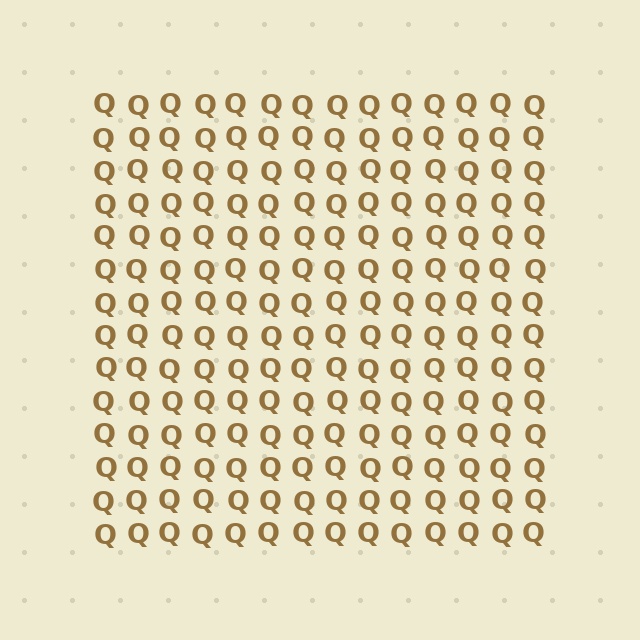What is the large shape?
The large shape is a square.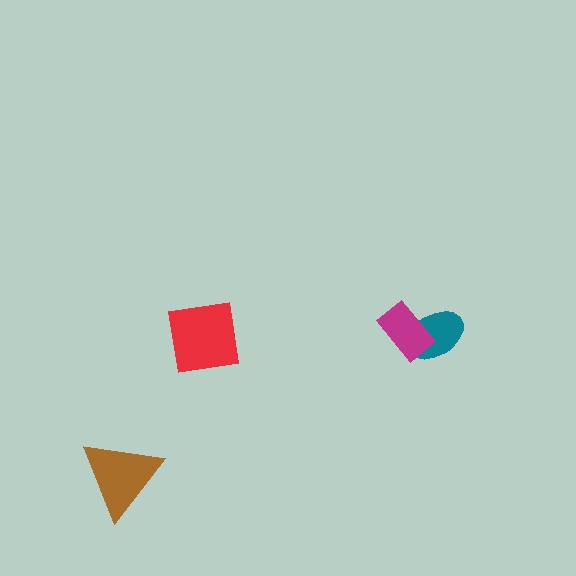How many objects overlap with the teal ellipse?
1 object overlaps with the teal ellipse.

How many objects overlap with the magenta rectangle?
1 object overlaps with the magenta rectangle.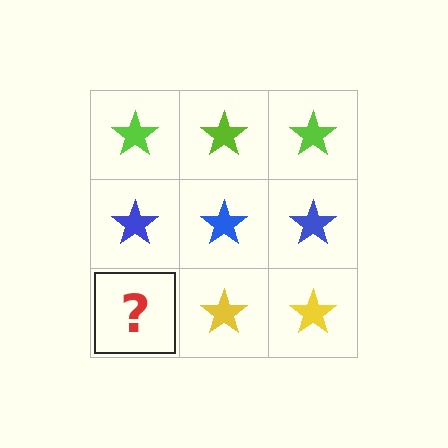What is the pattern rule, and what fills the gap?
The rule is that each row has a consistent color. The gap should be filled with a yellow star.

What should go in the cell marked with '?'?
The missing cell should contain a yellow star.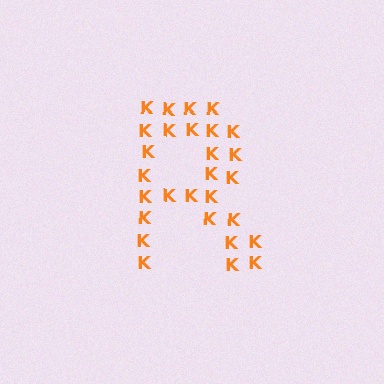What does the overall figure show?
The overall figure shows the letter R.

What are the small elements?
The small elements are letter K's.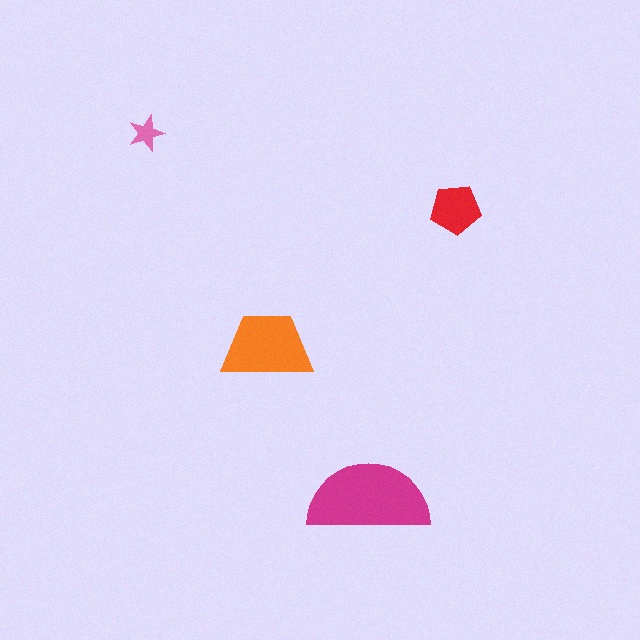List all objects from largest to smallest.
The magenta semicircle, the orange trapezoid, the red pentagon, the pink star.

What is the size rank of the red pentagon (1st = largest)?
3rd.